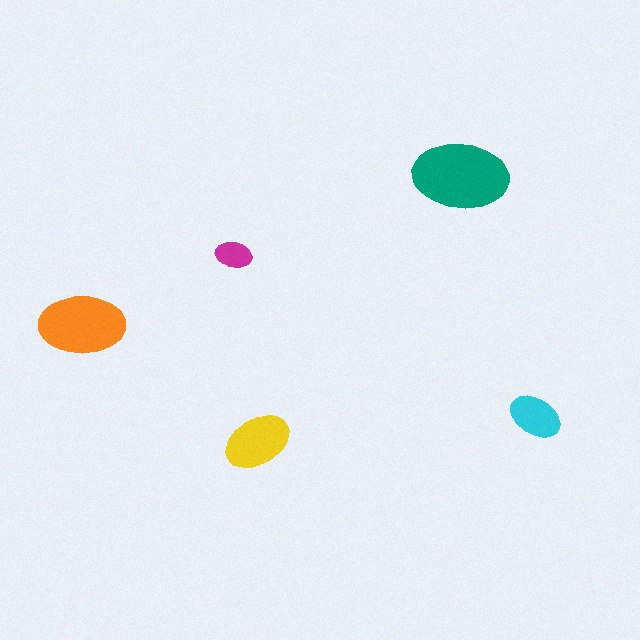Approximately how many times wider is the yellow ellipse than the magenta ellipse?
About 2 times wider.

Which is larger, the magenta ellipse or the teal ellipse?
The teal one.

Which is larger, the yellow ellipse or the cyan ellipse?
The yellow one.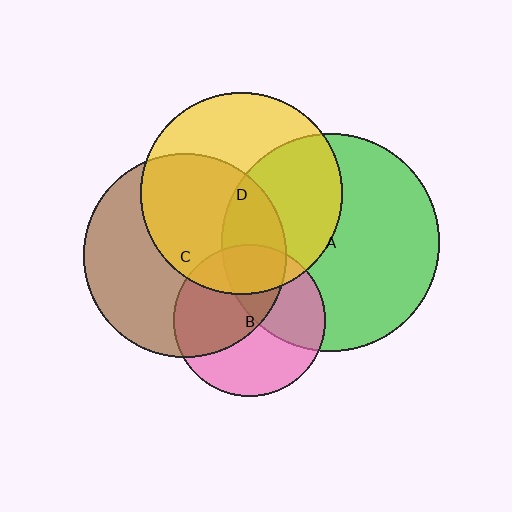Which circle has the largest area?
Circle A (green).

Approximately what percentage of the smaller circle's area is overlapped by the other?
Approximately 50%.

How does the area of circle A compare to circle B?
Approximately 2.0 times.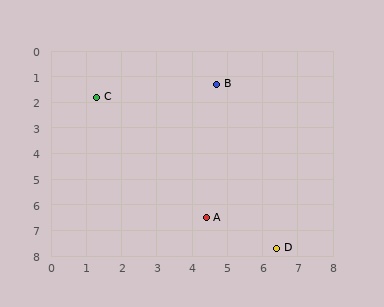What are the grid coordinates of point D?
Point D is at approximately (6.4, 7.7).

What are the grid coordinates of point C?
Point C is at approximately (1.3, 1.8).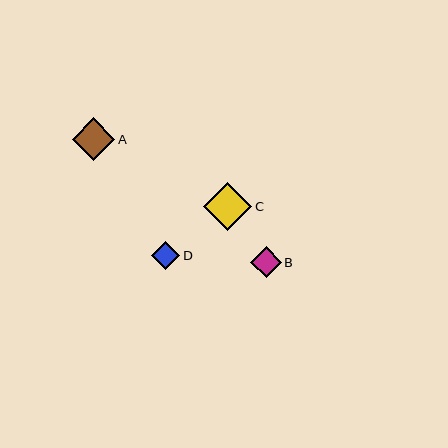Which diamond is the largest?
Diamond C is the largest with a size of approximately 48 pixels.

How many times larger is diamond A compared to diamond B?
Diamond A is approximately 1.4 times the size of diamond B.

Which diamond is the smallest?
Diamond D is the smallest with a size of approximately 28 pixels.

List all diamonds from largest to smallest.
From largest to smallest: C, A, B, D.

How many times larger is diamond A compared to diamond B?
Diamond A is approximately 1.4 times the size of diamond B.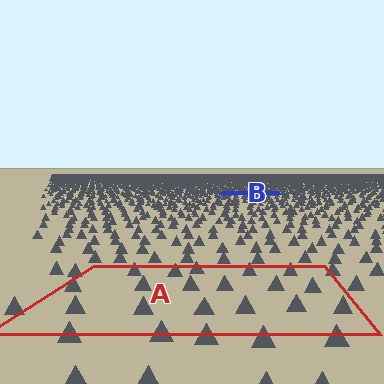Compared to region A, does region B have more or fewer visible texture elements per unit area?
Region B has more texture elements per unit area — they are packed more densely because it is farther away.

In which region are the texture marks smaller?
The texture marks are smaller in region B, because it is farther away.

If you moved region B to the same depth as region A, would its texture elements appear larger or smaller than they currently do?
They would appear larger. At a closer depth, the same texture elements are projected at a bigger on-screen size.